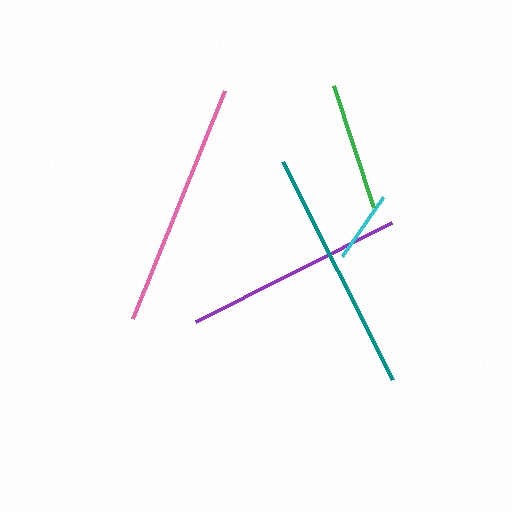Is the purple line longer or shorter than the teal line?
The teal line is longer than the purple line.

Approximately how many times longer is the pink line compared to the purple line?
The pink line is approximately 1.1 times the length of the purple line.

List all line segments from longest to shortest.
From longest to shortest: pink, teal, purple, green, cyan.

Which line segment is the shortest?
The cyan line is the shortest at approximately 72 pixels.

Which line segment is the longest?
The pink line is the longest at approximately 246 pixels.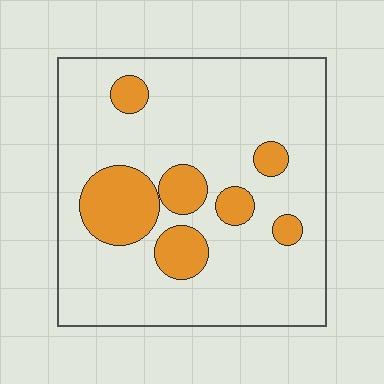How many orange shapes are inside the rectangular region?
7.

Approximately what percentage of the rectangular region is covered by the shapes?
Approximately 20%.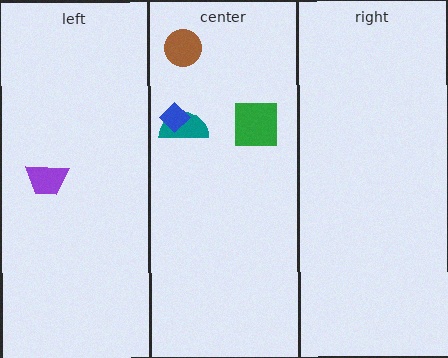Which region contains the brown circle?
The center region.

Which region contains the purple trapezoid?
The left region.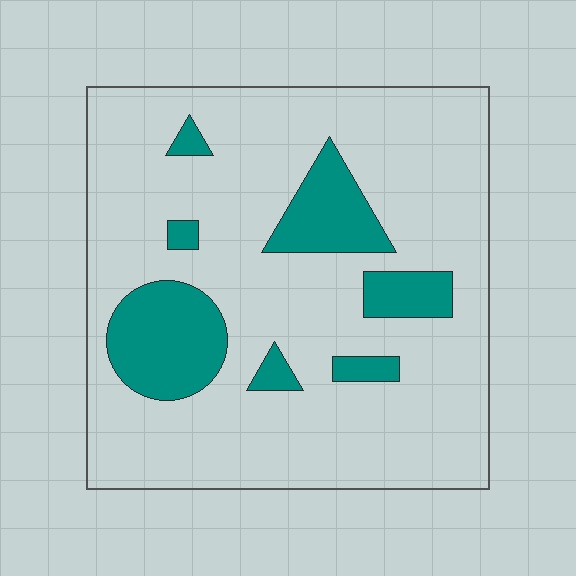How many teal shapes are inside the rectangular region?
7.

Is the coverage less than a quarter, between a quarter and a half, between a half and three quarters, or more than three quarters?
Less than a quarter.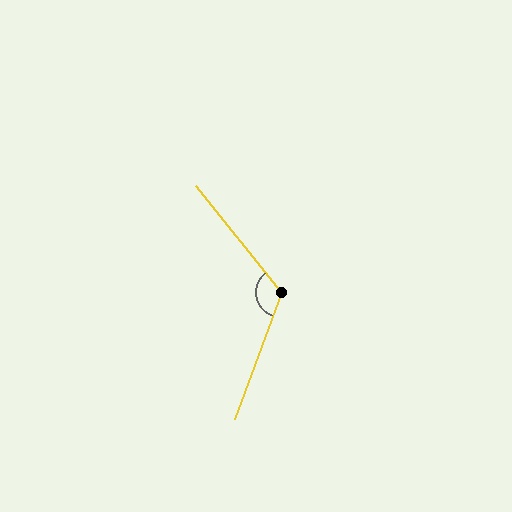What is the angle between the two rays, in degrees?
Approximately 121 degrees.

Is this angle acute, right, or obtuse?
It is obtuse.